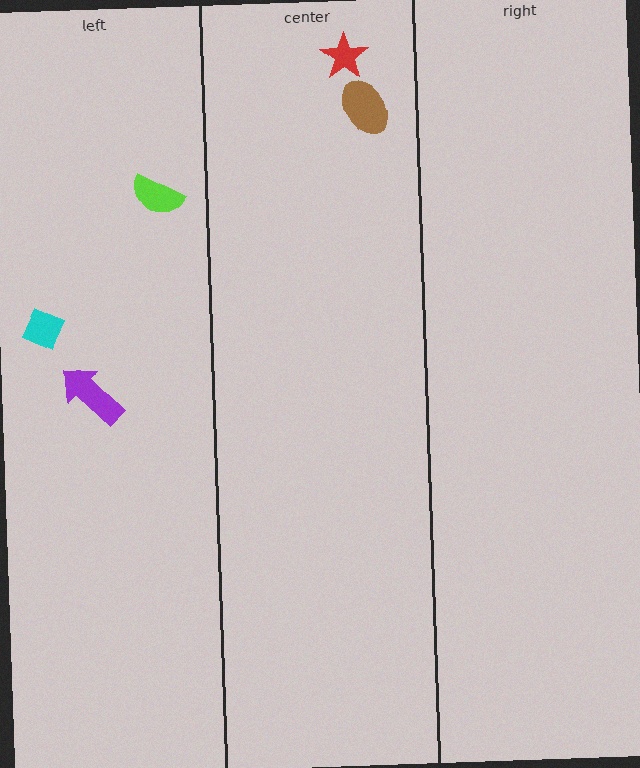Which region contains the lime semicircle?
The left region.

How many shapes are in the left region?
3.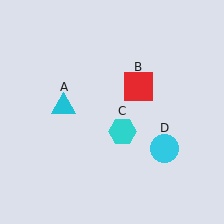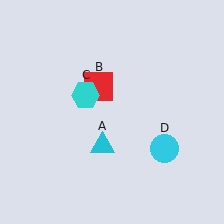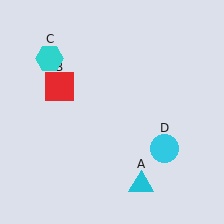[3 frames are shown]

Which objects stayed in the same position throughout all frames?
Cyan circle (object D) remained stationary.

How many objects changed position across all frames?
3 objects changed position: cyan triangle (object A), red square (object B), cyan hexagon (object C).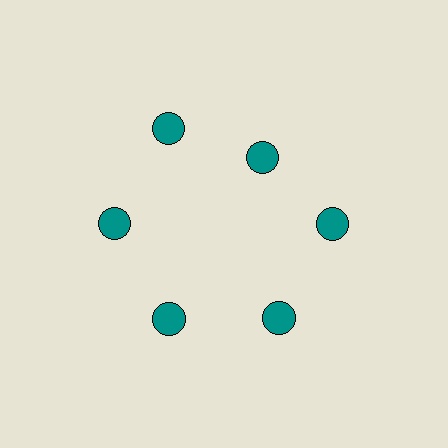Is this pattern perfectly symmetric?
No. The 6 teal circles are arranged in a ring, but one element near the 1 o'clock position is pulled inward toward the center, breaking the 6-fold rotational symmetry.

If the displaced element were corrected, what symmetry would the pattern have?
It would have 6-fold rotational symmetry — the pattern would map onto itself every 60 degrees.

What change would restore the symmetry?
The symmetry would be restored by moving it outward, back onto the ring so that all 6 circles sit at equal angles and equal distance from the center.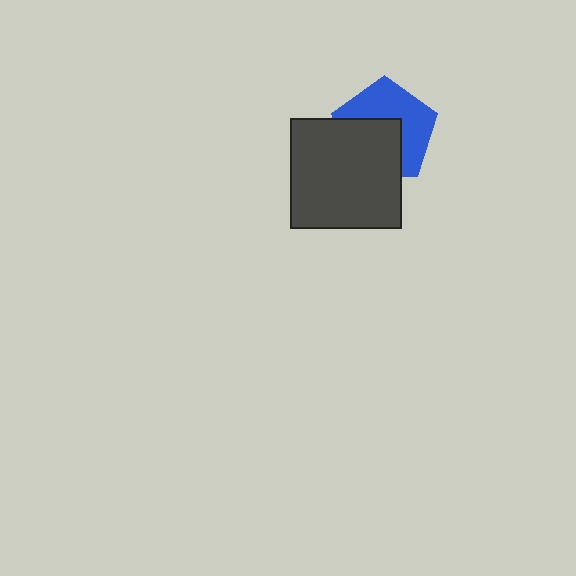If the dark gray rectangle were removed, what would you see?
You would see the complete blue pentagon.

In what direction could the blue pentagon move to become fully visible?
The blue pentagon could move toward the upper-right. That would shift it out from behind the dark gray rectangle entirely.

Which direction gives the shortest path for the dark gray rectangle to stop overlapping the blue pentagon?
Moving toward the lower-left gives the shortest separation.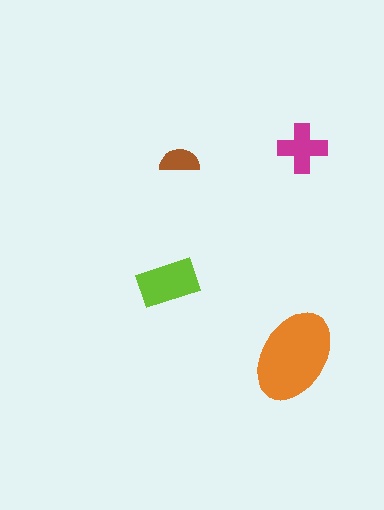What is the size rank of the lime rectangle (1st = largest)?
2nd.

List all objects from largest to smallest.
The orange ellipse, the lime rectangle, the magenta cross, the brown semicircle.